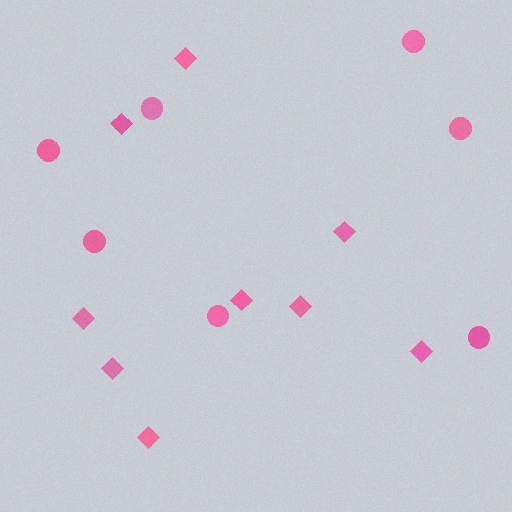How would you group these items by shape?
There are 2 groups: one group of diamonds (9) and one group of circles (7).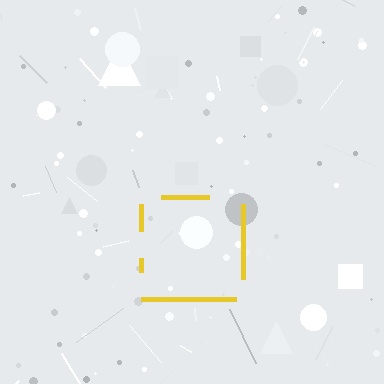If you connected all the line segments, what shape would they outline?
They would outline a square.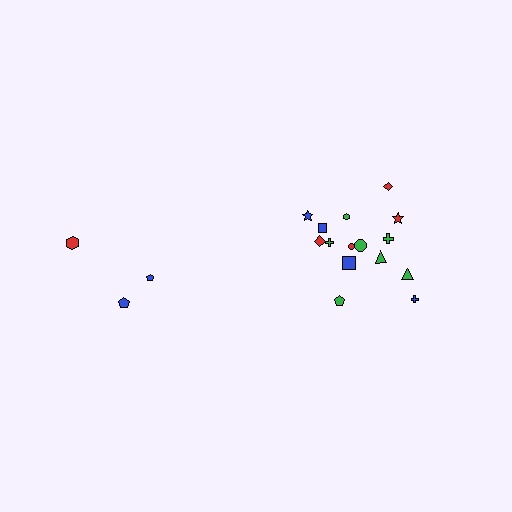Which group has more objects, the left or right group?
The right group.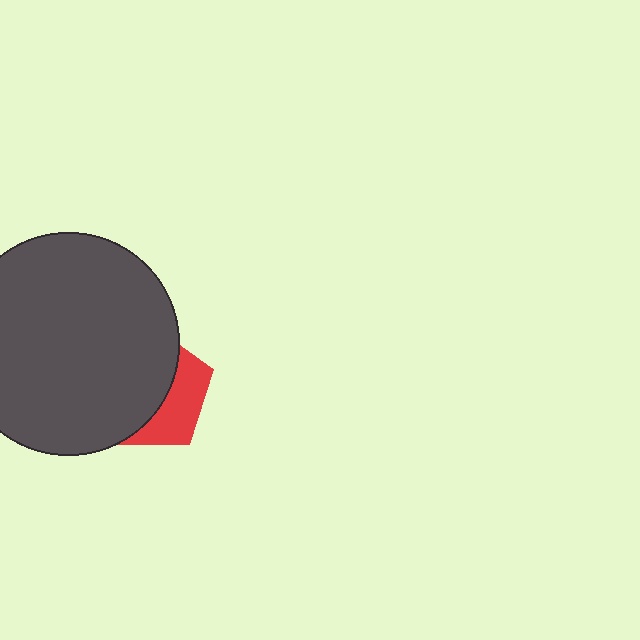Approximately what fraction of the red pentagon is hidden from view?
Roughly 64% of the red pentagon is hidden behind the dark gray circle.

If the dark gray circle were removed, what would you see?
You would see the complete red pentagon.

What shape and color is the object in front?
The object in front is a dark gray circle.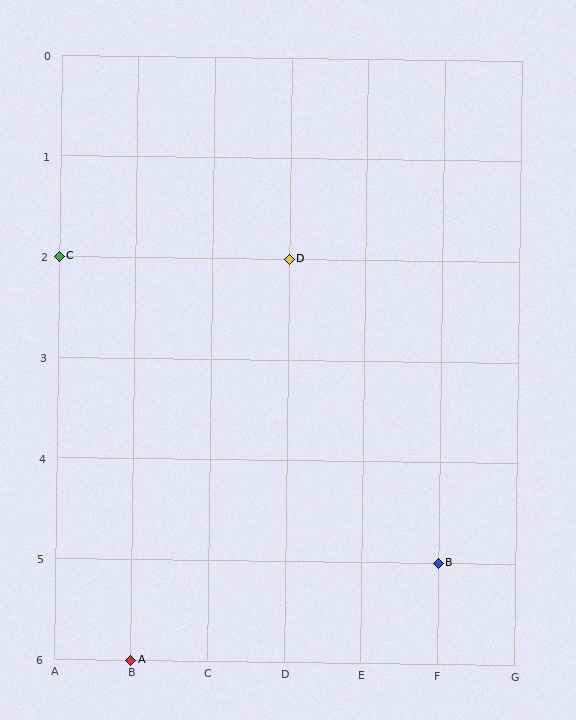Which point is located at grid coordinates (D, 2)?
Point D is at (D, 2).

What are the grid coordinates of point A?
Point A is at grid coordinates (B, 6).